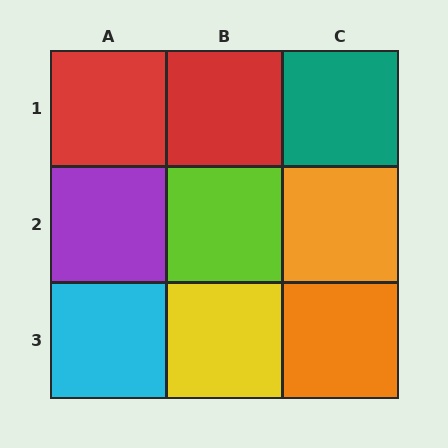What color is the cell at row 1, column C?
Teal.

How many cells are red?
2 cells are red.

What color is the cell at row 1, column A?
Red.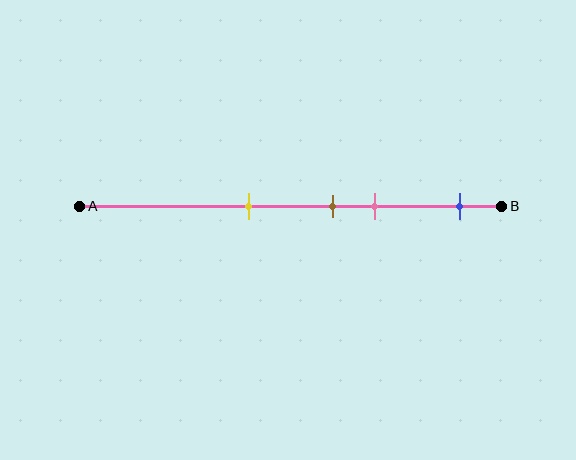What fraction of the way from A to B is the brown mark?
The brown mark is approximately 60% (0.6) of the way from A to B.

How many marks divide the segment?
There are 4 marks dividing the segment.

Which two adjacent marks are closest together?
The brown and pink marks are the closest adjacent pair.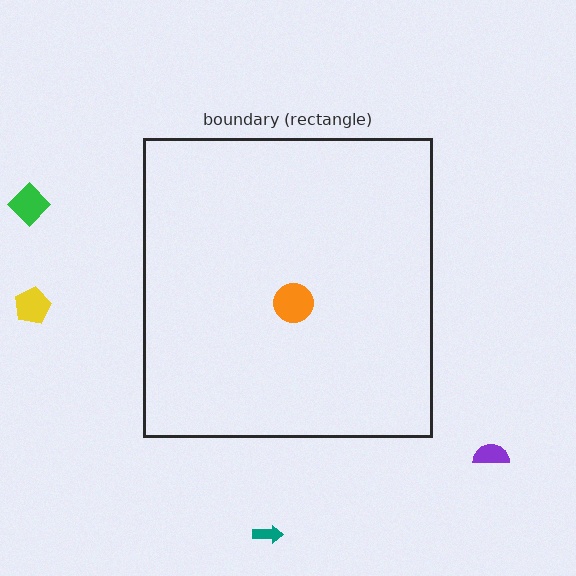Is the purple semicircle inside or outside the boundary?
Outside.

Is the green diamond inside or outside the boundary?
Outside.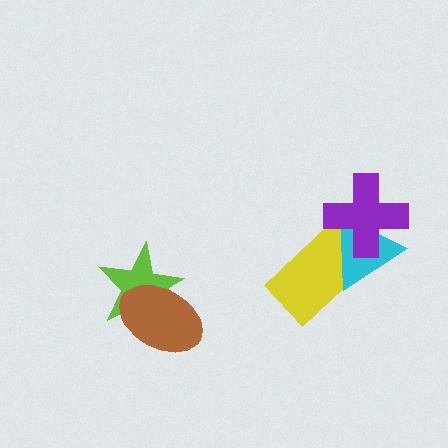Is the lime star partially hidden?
Yes, it is partially covered by another shape.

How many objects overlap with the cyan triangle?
2 objects overlap with the cyan triangle.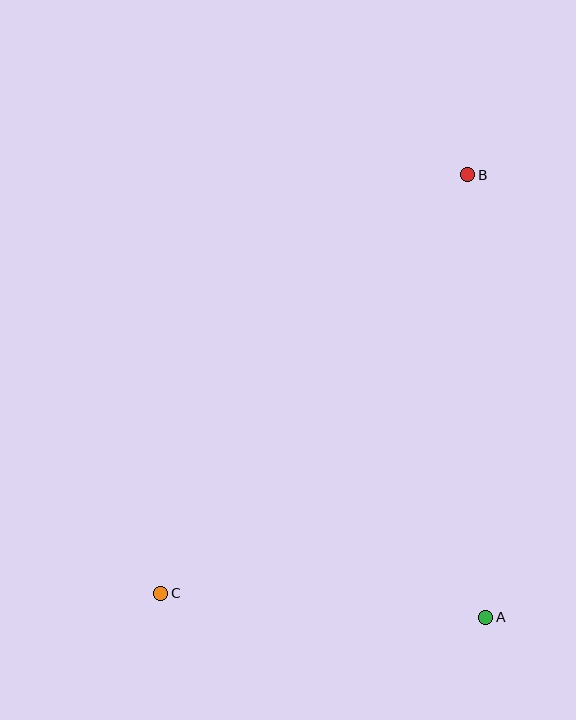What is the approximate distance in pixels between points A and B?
The distance between A and B is approximately 443 pixels.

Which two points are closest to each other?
Points A and C are closest to each other.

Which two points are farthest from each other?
Points B and C are farthest from each other.